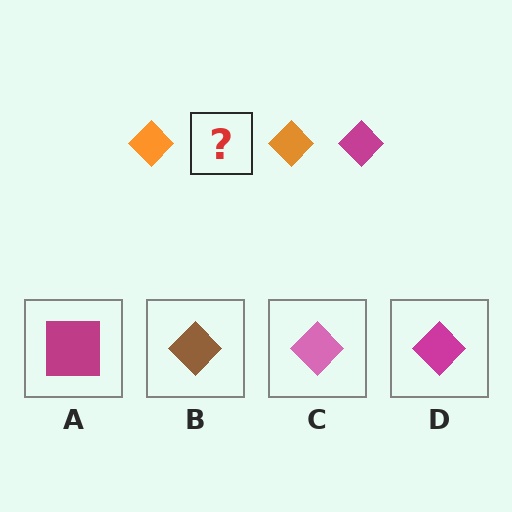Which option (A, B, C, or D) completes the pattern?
D.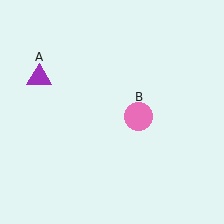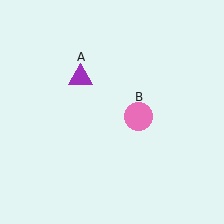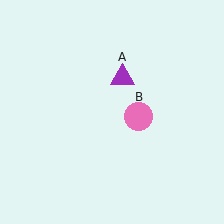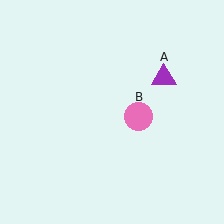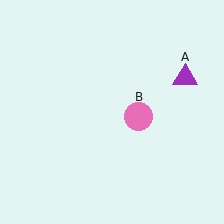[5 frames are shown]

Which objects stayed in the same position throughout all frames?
Pink circle (object B) remained stationary.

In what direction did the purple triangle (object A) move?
The purple triangle (object A) moved right.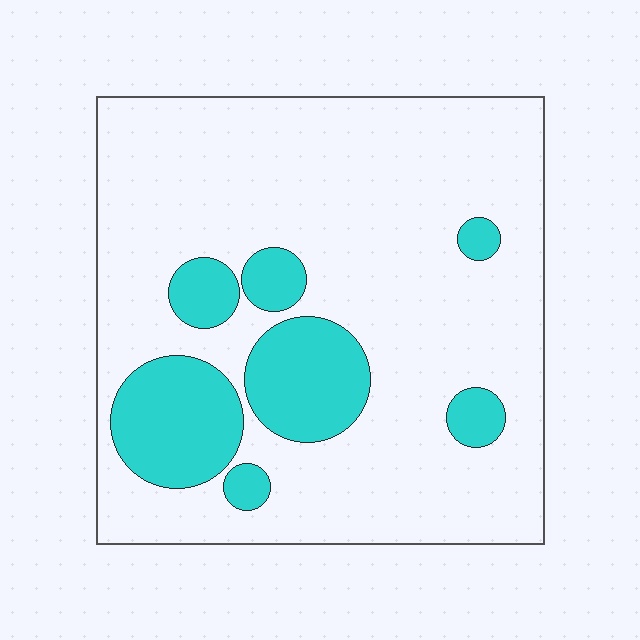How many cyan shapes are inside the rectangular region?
7.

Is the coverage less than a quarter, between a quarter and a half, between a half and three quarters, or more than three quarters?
Less than a quarter.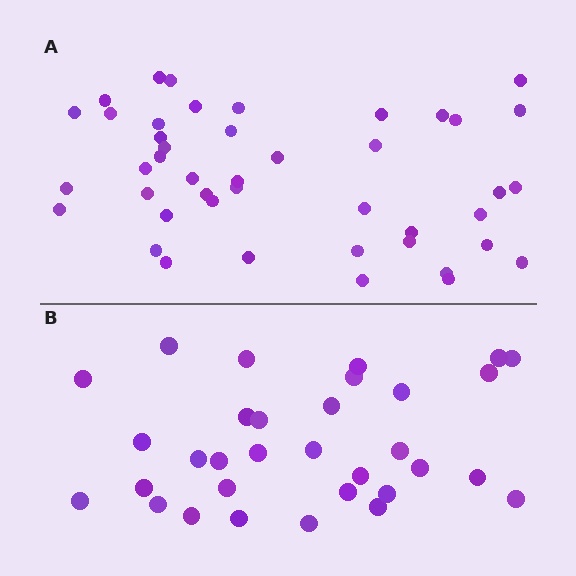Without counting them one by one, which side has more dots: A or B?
Region A (the top region) has more dots.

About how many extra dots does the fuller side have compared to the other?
Region A has roughly 12 or so more dots than region B.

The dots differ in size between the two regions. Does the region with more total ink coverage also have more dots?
No. Region B has more total ink coverage because its dots are larger, but region A actually contains more individual dots. Total area can be misleading — the number of items is what matters here.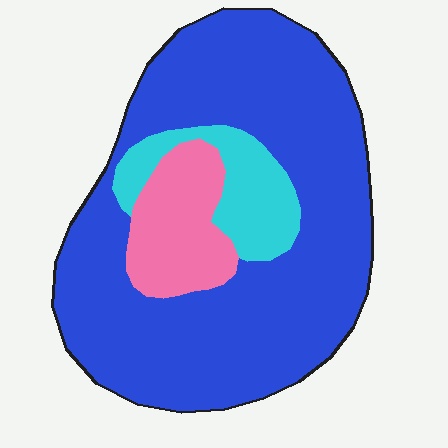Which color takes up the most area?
Blue, at roughly 75%.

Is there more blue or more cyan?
Blue.